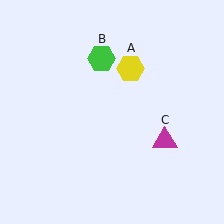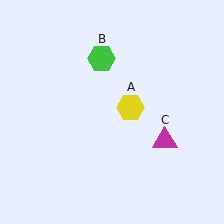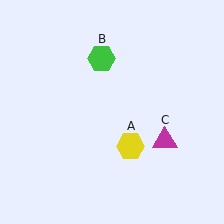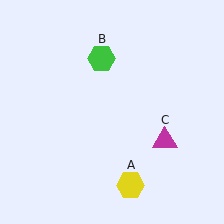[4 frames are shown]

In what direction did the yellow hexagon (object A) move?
The yellow hexagon (object A) moved down.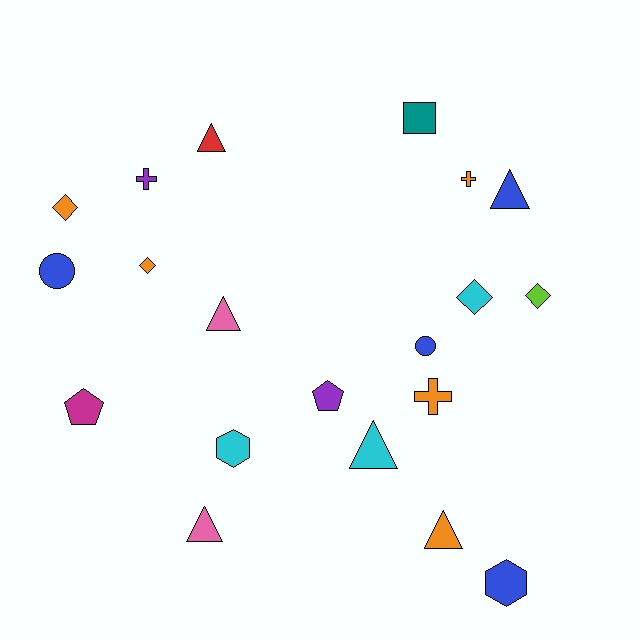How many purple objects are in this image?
There are 2 purple objects.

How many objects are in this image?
There are 20 objects.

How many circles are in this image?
There are 2 circles.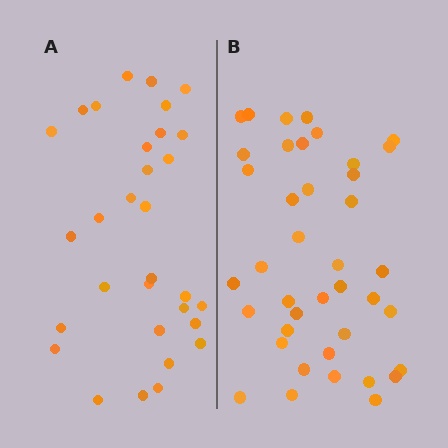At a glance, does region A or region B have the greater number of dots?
Region B (the right region) has more dots.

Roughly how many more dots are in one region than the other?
Region B has roughly 8 or so more dots than region A.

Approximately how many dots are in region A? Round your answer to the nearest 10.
About 30 dots. (The exact count is 31, which rounds to 30.)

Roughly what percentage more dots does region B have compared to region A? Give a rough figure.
About 30% more.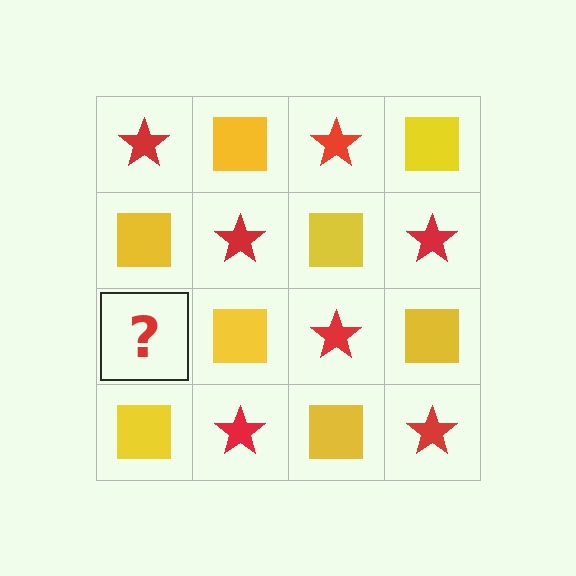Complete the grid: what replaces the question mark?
The question mark should be replaced with a red star.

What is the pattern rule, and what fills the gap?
The rule is that it alternates red star and yellow square in a checkerboard pattern. The gap should be filled with a red star.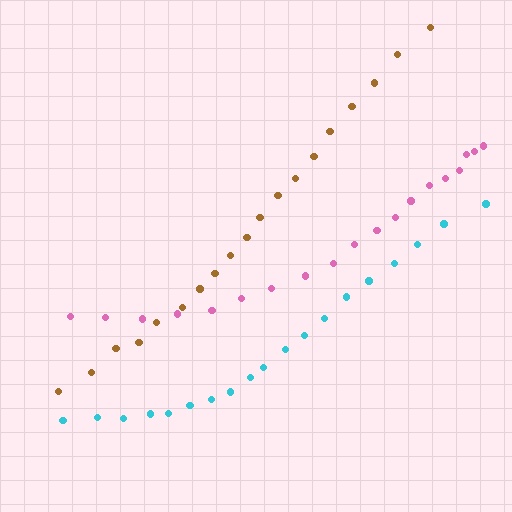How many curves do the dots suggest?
There are 3 distinct paths.